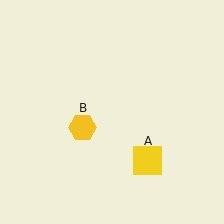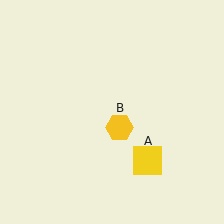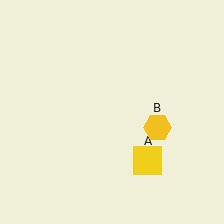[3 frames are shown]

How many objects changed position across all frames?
1 object changed position: yellow hexagon (object B).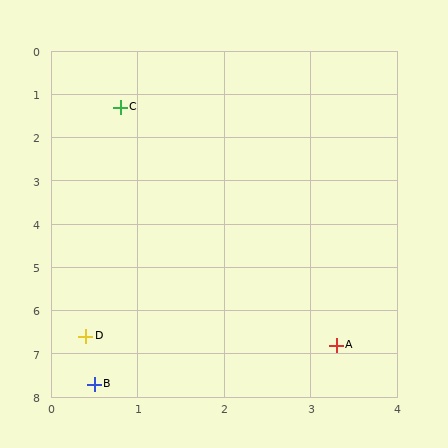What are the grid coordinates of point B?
Point B is at approximately (0.5, 7.7).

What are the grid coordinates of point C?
Point C is at approximately (0.8, 1.3).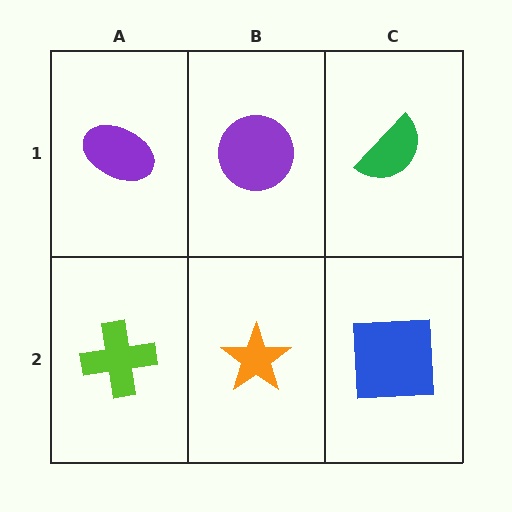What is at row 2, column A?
A lime cross.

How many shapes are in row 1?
3 shapes.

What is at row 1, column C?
A green semicircle.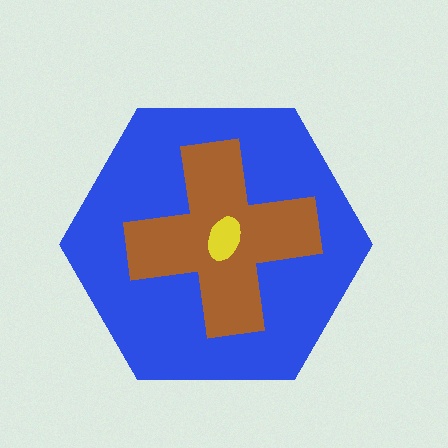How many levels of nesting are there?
3.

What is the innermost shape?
The yellow ellipse.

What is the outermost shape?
The blue hexagon.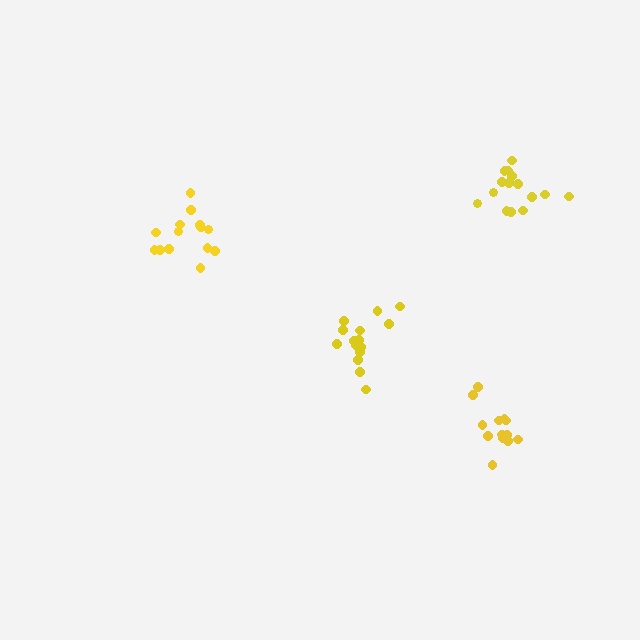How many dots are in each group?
Group 1: 16 dots, Group 2: 15 dots, Group 3: 13 dots, Group 4: 14 dots (58 total).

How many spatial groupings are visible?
There are 4 spatial groupings.